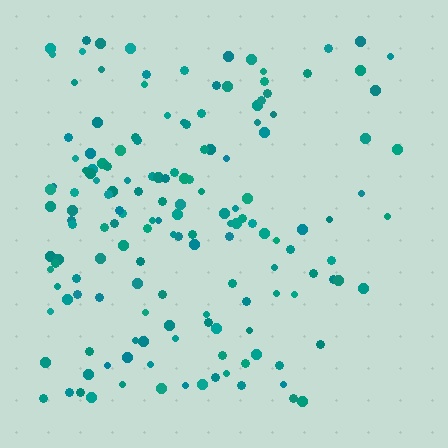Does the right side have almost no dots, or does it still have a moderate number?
Still a moderate number, just noticeably fewer than the left.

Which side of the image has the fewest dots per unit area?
The right.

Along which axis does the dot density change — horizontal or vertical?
Horizontal.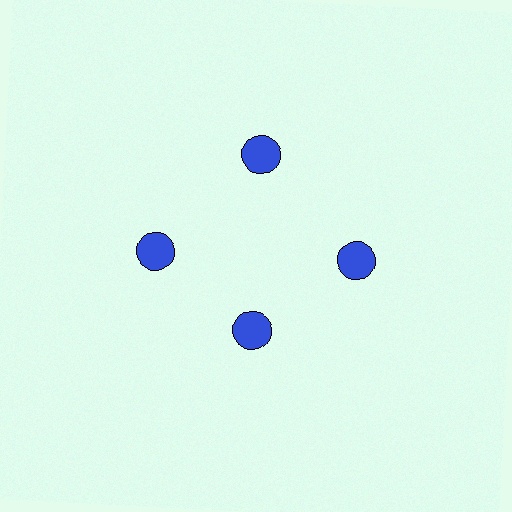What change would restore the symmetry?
The symmetry would be restored by moving it outward, back onto the ring so that all 4 circles sit at equal angles and equal distance from the center.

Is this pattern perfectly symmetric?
No. The 4 blue circles are arranged in a ring, but one element near the 6 o'clock position is pulled inward toward the center, breaking the 4-fold rotational symmetry.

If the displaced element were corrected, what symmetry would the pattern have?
It would have 4-fold rotational symmetry — the pattern would map onto itself every 90 degrees.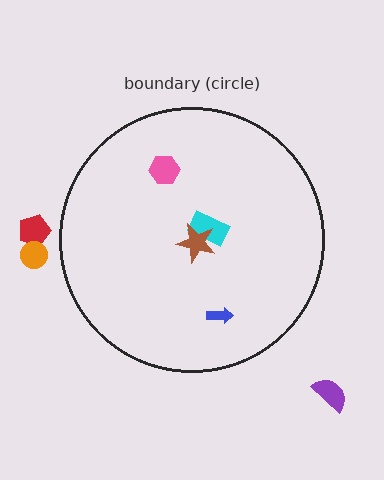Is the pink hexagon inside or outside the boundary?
Inside.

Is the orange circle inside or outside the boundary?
Outside.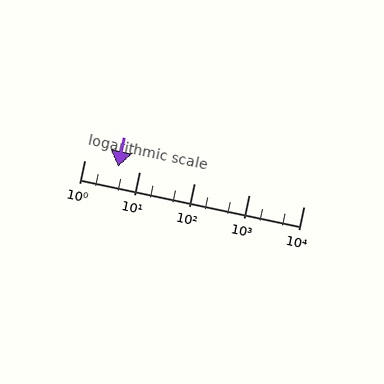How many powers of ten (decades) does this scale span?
The scale spans 4 decades, from 1 to 10000.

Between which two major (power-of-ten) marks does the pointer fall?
The pointer is between 1 and 10.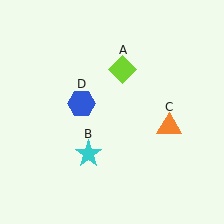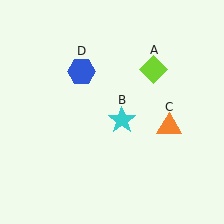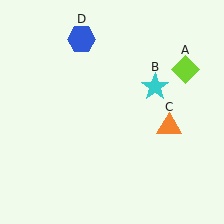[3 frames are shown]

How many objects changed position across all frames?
3 objects changed position: lime diamond (object A), cyan star (object B), blue hexagon (object D).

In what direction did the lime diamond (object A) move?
The lime diamond (object A) moved right.